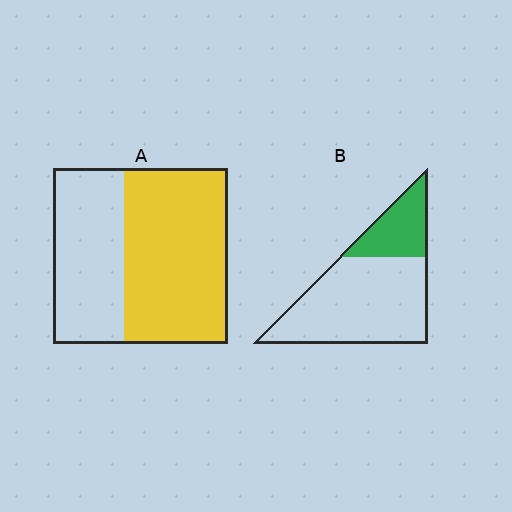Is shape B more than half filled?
No.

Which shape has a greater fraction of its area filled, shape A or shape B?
Shape A.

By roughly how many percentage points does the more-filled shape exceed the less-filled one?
By roughly 35 percentage points (A over B).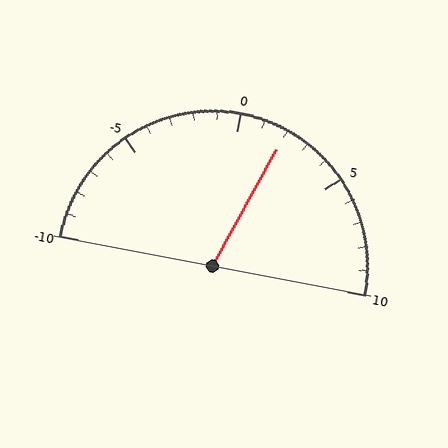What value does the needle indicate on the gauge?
The needle indicates approximately 2.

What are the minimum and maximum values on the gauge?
The gauge ranges from -10 to 10.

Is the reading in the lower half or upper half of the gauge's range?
The reading is in the upper half of the range (-10 to 10).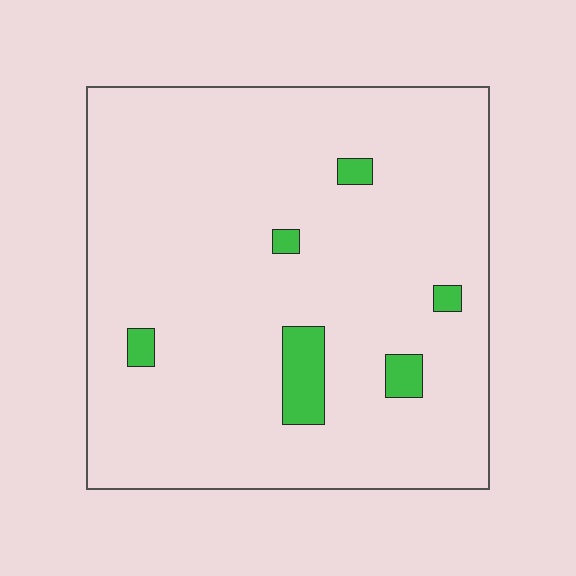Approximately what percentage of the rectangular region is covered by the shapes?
Approximately 5%.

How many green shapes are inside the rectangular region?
6.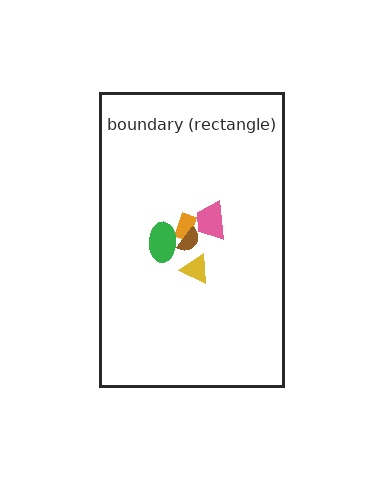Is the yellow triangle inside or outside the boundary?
Inside.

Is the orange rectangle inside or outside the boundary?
Inside.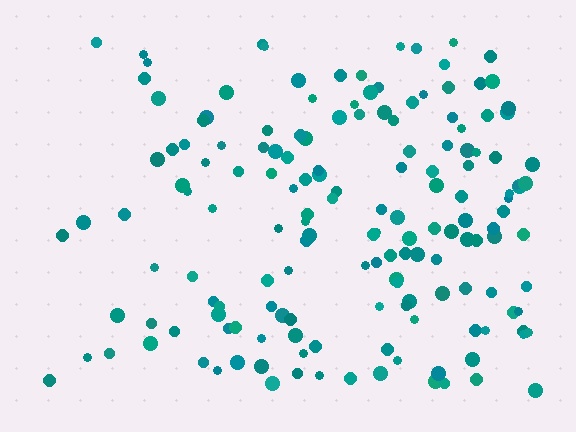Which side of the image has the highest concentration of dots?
The right.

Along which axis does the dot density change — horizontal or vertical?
Horizontal.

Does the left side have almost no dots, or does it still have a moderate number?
Still a moderate number, just noticeably fewer than the right.